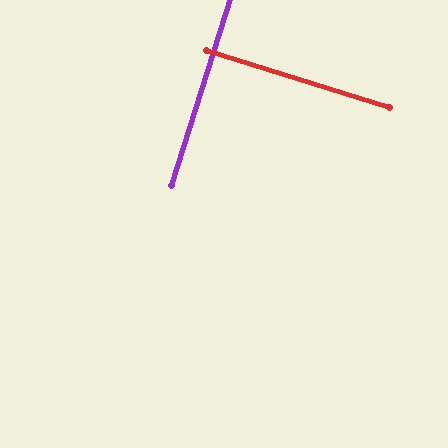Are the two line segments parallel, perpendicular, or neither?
Perpendicular — they meet at approximately 90°.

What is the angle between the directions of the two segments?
Approximately 90 degrees.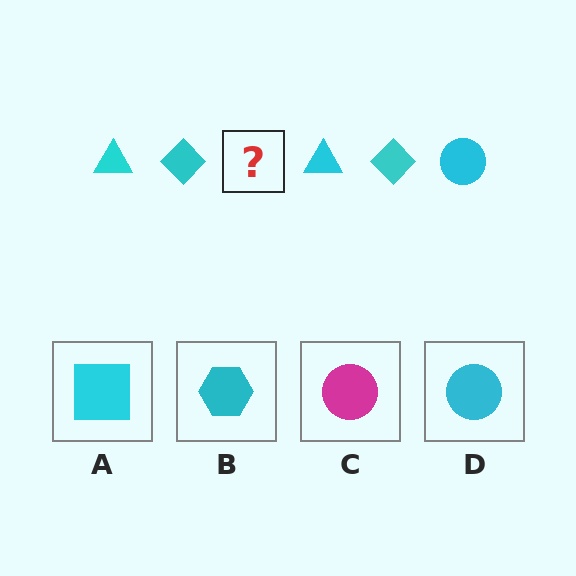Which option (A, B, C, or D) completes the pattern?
D.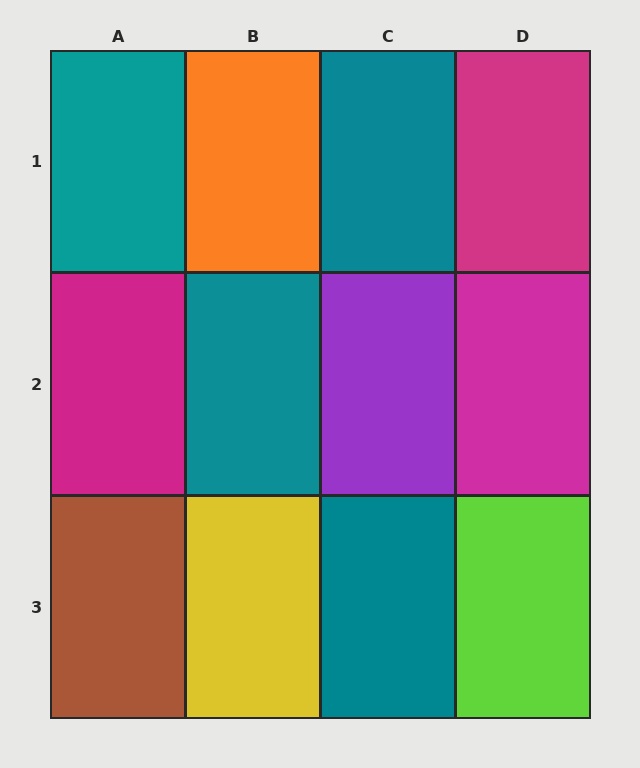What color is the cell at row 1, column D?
Magenta.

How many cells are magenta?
3 cells are magenta.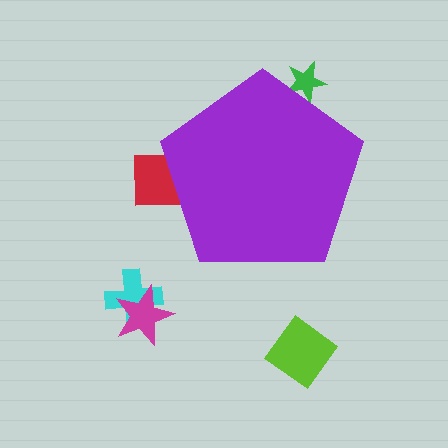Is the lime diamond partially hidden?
No, the lime diamond is fully visible.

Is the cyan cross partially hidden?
No, the cyan cross is fully visible.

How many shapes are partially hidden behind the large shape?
2 shapes are partially hidden.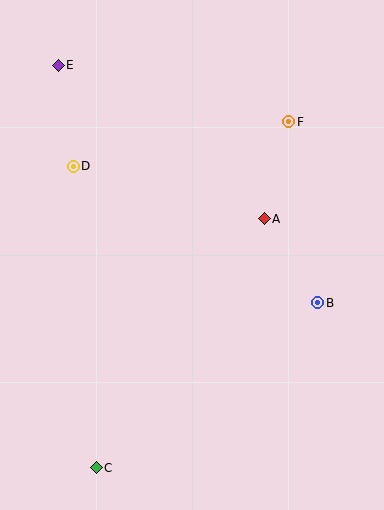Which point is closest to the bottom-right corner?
Point B is closest to the bottom-right corner.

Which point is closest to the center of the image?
Point A at (264, 219) is closest to the center.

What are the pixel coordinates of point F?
Point F is at (289, 122).